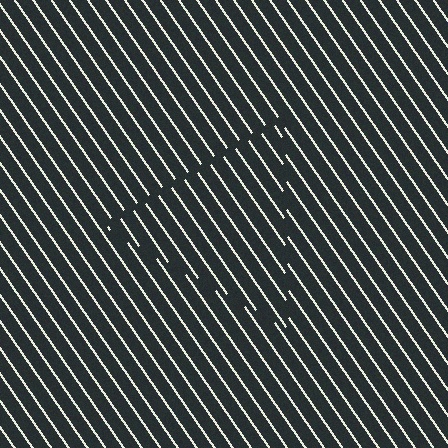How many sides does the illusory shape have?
3 sides — the line-ends trace a triangle.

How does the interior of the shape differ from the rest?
The interior of the shape contains the same grating, shifted by half a period — the contour is defined by the phase discontinuity where line-ends from the inner and outer gratings abut.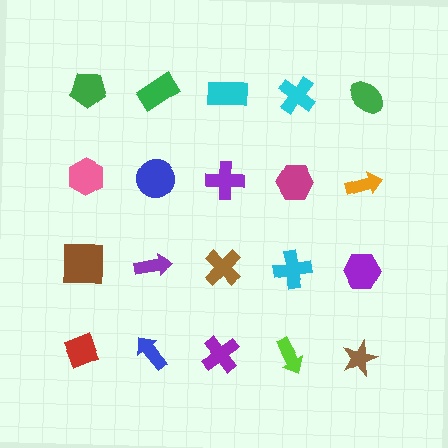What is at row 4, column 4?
A lime arrow.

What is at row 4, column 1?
A red diamond.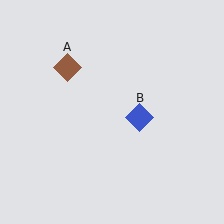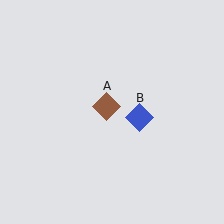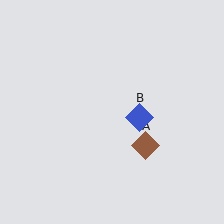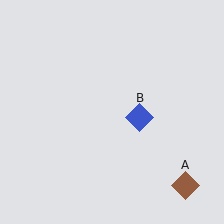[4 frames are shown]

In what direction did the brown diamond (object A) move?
The brown diamond (object A) moved down and to the right.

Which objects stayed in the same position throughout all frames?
Blue diamond (object B) remained stationary.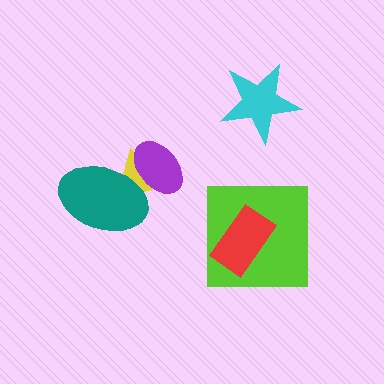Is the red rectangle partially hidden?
No, no other shape covers it.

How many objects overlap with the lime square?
1 object overlaps with the lime square.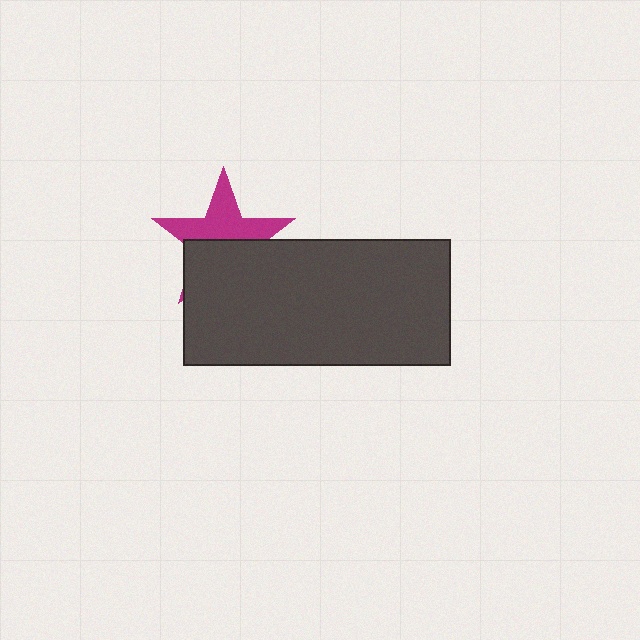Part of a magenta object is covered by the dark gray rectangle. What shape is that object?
It is a star.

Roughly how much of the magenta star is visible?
About half of it is visible (roughly 52%).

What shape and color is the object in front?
The object in front is a dark gray rectangle.